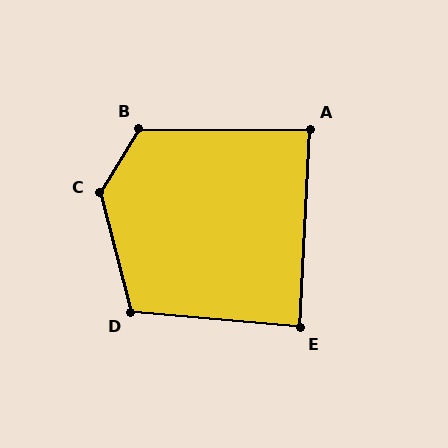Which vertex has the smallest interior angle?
A, at approximately 87 degrees.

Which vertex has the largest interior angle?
C, at approximately 134 degrees.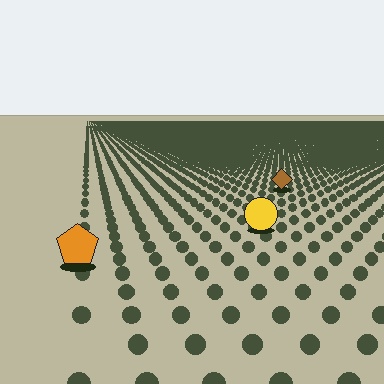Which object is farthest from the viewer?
The brown diamond is farthest from the viewer. It appears smaller and the ground texture around it is denser.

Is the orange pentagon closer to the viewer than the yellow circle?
Yes. The orange pentagon is closer — you can tell from the texture gradient: the ground texture is coarser near it.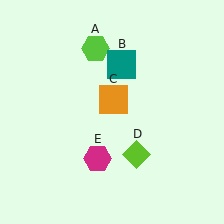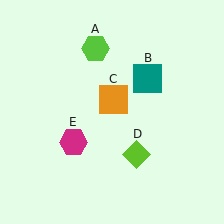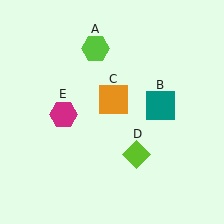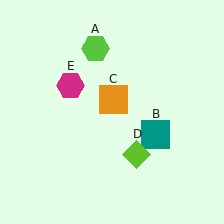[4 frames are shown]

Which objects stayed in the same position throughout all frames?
Lime hexagon (object A) and orange square (object C) and lime diamond (object D) remained stationary.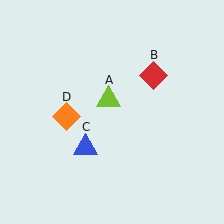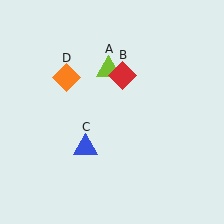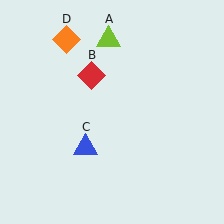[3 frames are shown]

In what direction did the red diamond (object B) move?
The red diamond (object B) moved left.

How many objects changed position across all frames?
3 objects changed position: lime triangle (object A), red diamond (object B), orange diamond (object D).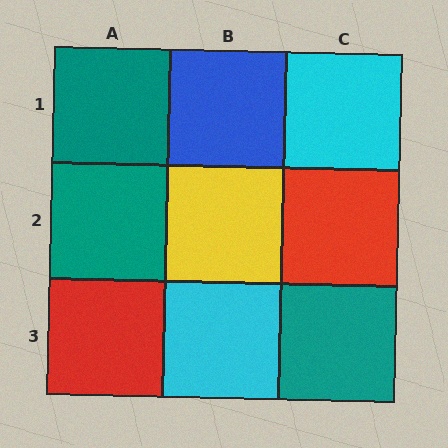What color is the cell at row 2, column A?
Teal.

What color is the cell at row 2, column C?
Red.